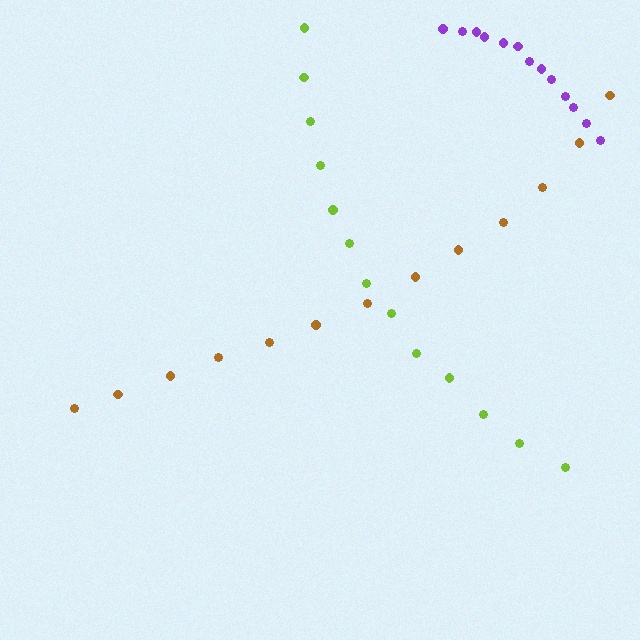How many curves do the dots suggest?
There are 3 distinct paths.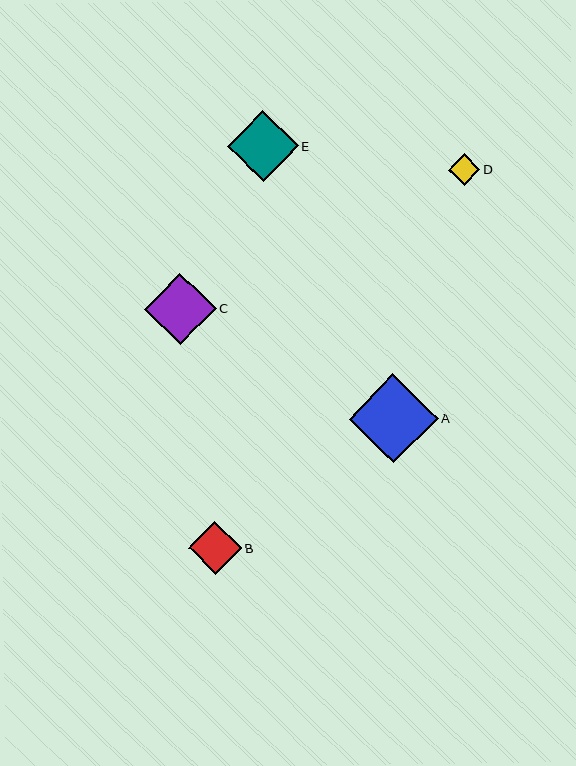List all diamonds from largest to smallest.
From largest to smallest: A, C, E, B, D.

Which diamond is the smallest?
Diamond D is the smallest with a size of approximately 32 pixels.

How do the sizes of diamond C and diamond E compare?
Diamond C and diamond E are approximately the same size.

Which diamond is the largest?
Diamond A is the largest with a size of approximately 89 pixels.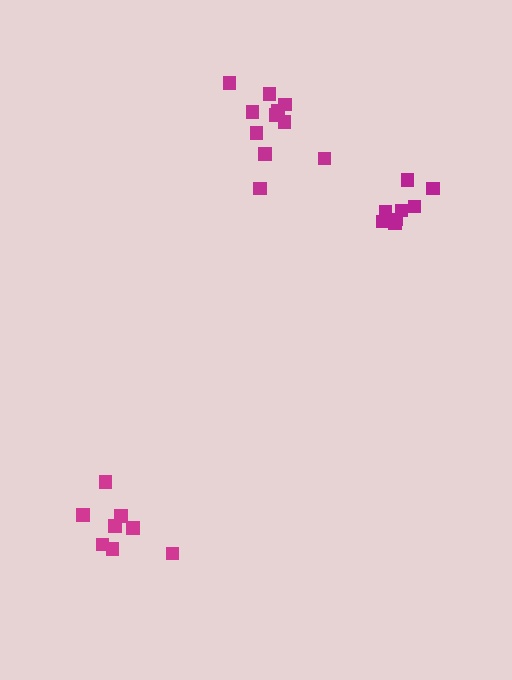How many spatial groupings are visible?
There are 3 spatial groupings.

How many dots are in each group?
Group 1: 8 dots, Group 2: 11 dots, Group 3: 8 dots (27 total).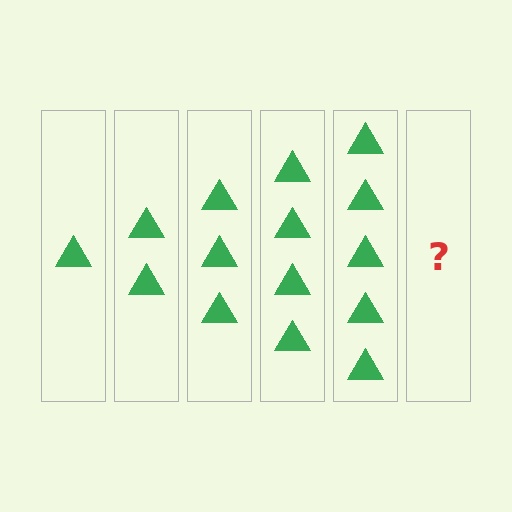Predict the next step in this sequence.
The next step is 6 triangles.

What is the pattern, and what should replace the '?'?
The pattern is that each step adds one more triangle. The '?' should be 6 triangles.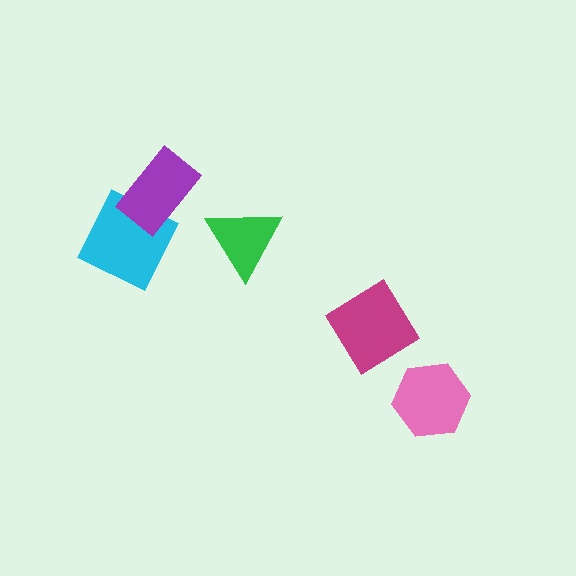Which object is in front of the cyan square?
The purple rectangle is in front of the cyan square.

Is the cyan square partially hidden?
Yes, it is partially covered by another shape.